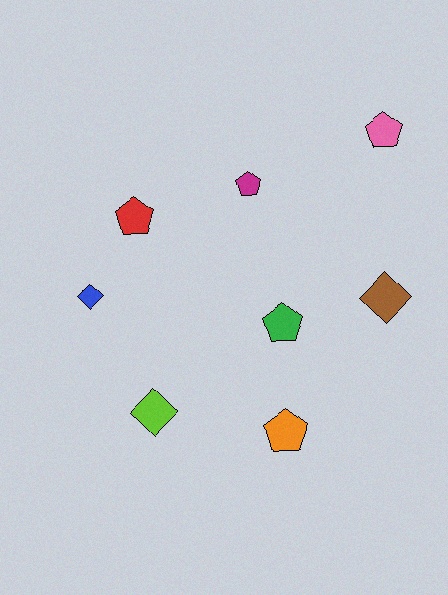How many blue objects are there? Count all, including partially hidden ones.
There is 1 blue object.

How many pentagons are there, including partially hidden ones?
There are 5 pentagons.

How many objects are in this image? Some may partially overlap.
There are 8 objects.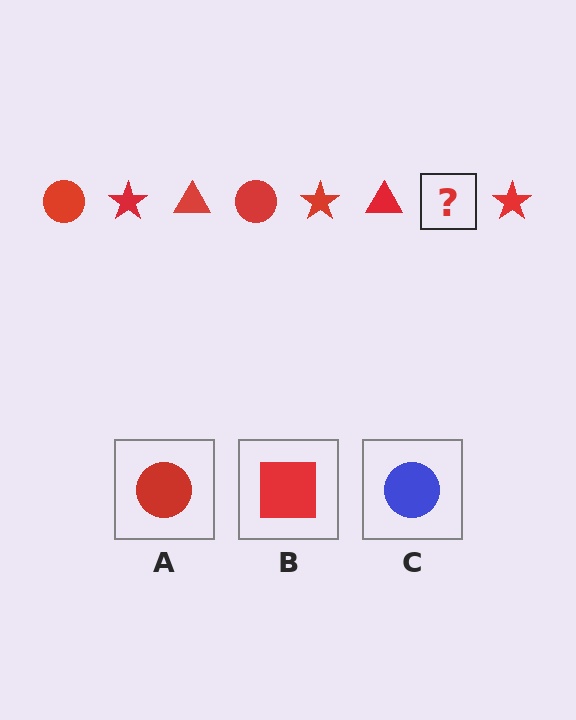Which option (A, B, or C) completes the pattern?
A.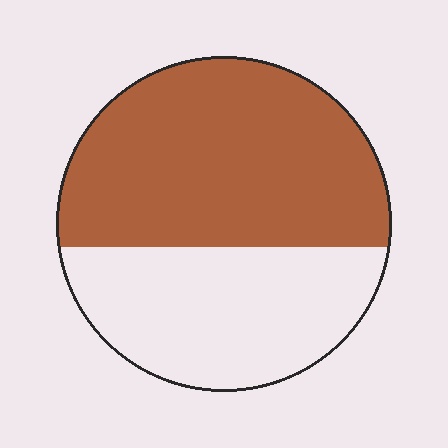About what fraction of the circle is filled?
About three fifths (3/5).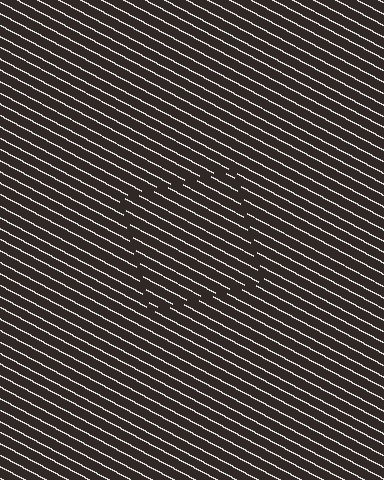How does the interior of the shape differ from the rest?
The interior of the shape contains the same grating, shifted by half a period — the contour is defined by the phase discontinuity where line-ends from the inner and outer gratings abut.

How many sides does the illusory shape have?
4 sides — the line-ends trace a square.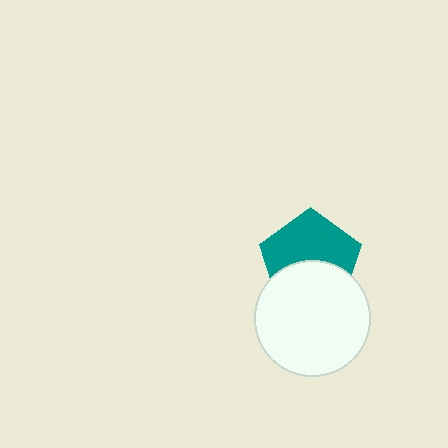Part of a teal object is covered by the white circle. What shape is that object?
It is a pentagon.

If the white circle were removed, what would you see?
You would see the complete teal pentagon.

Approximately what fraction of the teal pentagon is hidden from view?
Roughly 43% of the teal pentagon is hidden behind the white circle.